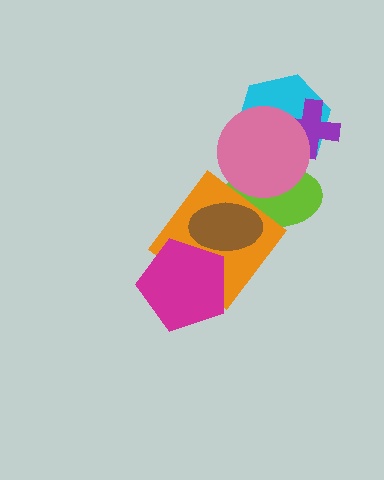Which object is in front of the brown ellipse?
The magenta pentagon is in front of the brown ellipse.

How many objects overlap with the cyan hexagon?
3 objects overlap with the cyan hexagon.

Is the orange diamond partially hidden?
Yes, it is partially covered by another shape.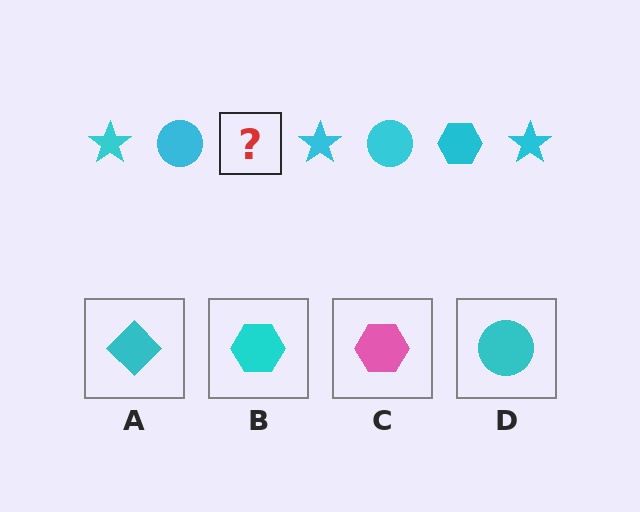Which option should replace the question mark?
Option B.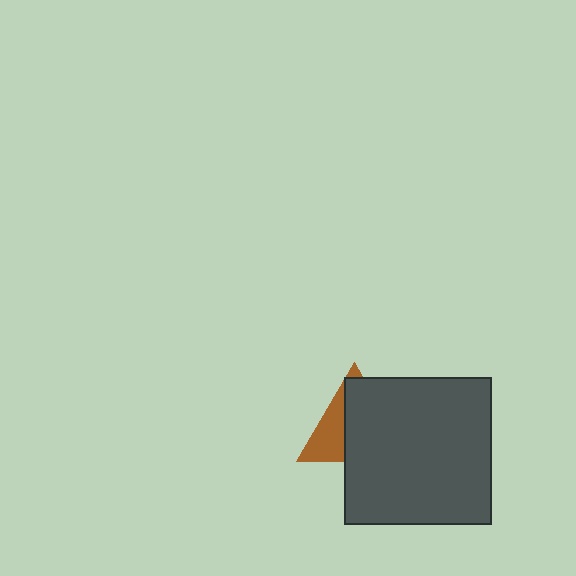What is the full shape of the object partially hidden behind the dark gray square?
The partially hidden object is a brown triangle.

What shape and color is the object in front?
The object in front is a dark gray square.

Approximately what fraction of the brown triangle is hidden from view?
Roughly 64% of the brown triangle is hidden behind the dark gray square.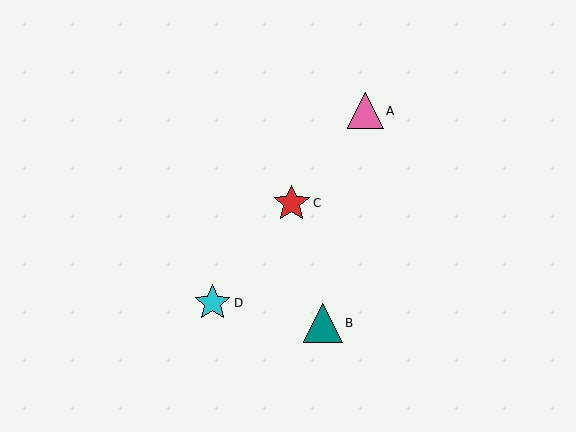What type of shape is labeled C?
Shape C is a red star.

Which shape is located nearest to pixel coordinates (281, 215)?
The red star (labeled C) at (292, 203) is nearest to that location.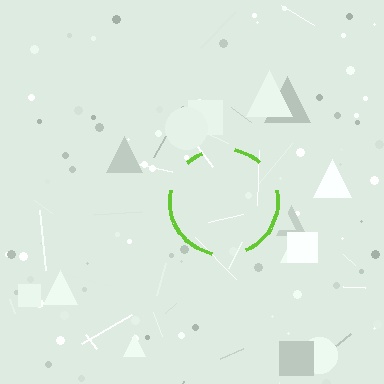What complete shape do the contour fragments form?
The contour fragments form a circle.